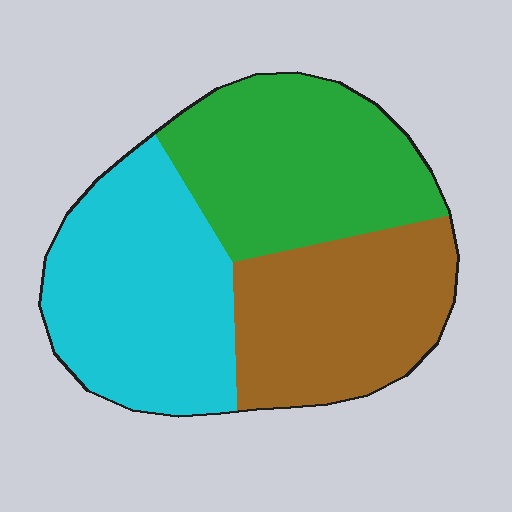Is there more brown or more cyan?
Cyan.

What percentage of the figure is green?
Green takes up between a sixth and a third of the figure.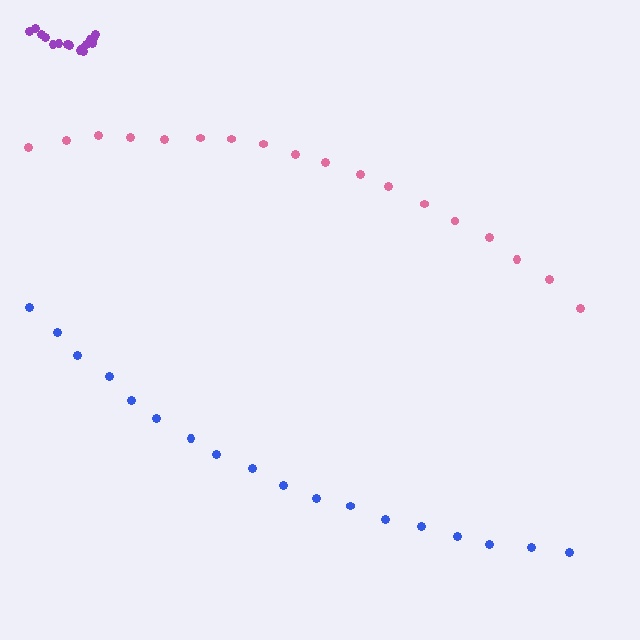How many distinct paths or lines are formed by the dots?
There are 3 distinct paths.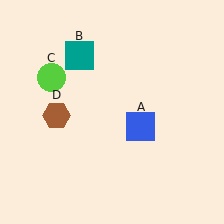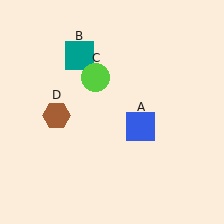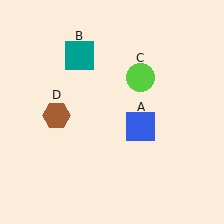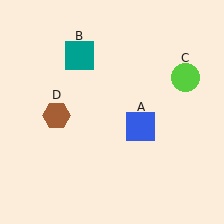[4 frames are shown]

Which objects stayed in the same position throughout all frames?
Blue square (object A) and teal square (object B) and brown hexagon (object D) remained stationary.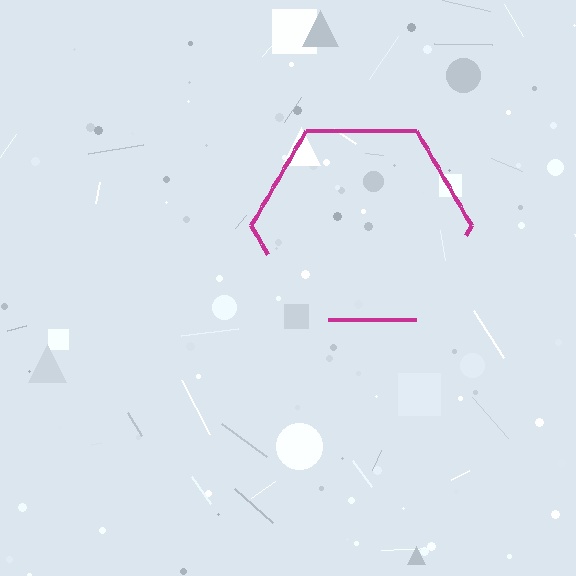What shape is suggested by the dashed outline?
The dashed outline suggests a hexagon.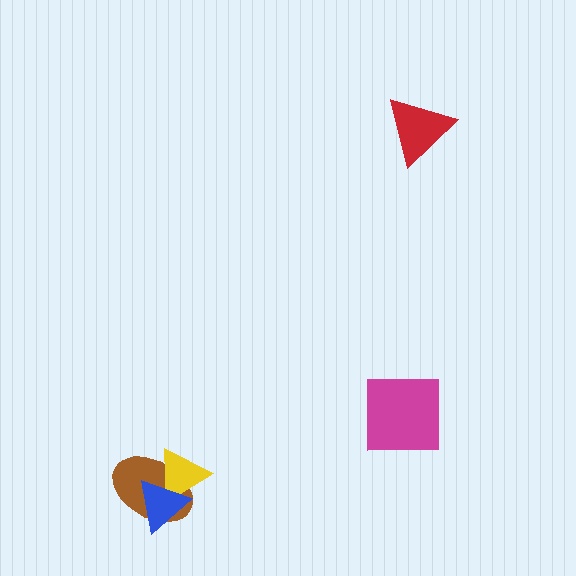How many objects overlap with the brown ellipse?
2 objects overlap with the brown ellipse.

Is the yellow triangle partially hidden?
Yes, it is partially covered by another shape.